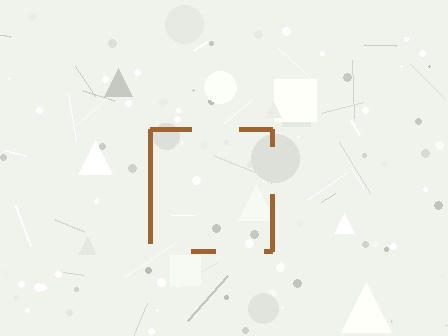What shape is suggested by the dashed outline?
The dashed outline suggests a square.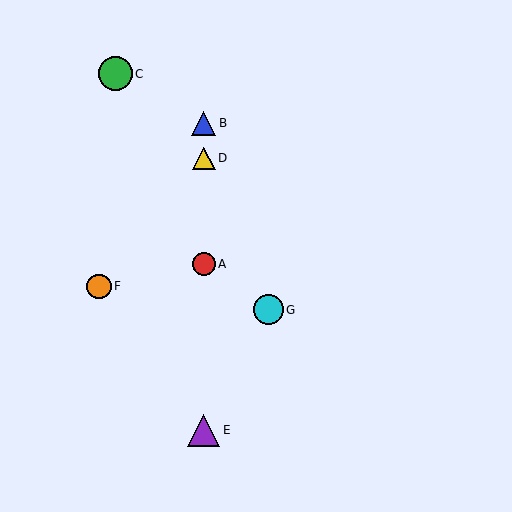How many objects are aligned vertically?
4 objects (A, B, D, E) are aligned vertically.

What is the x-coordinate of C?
Object C is at x≈116.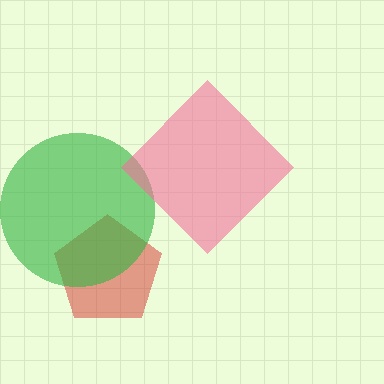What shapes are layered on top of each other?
The layered shapes are: a red pentagon, a green circle, a pink diamond.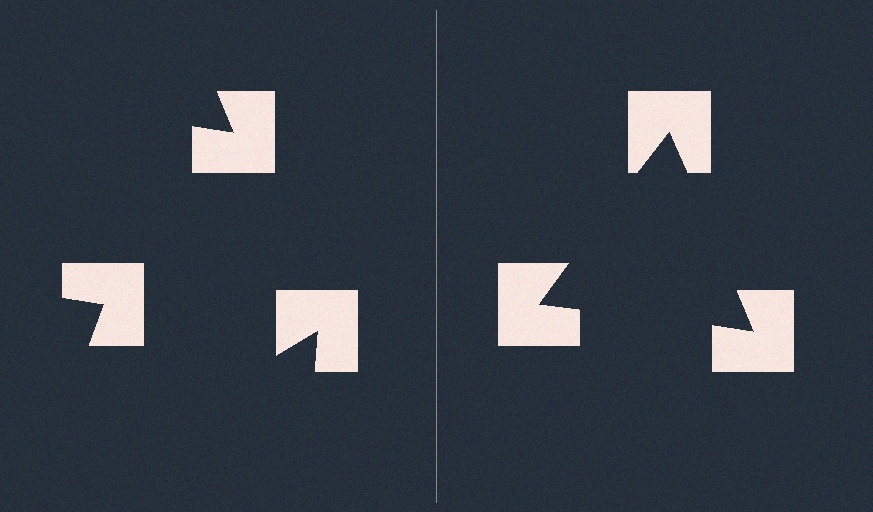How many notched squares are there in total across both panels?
6 — 3 on each side.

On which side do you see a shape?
An illusory triangle appears on the right side. On the left side the wedge cuts are rotated, so no coherent shape forms.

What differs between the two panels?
The notched squares are positioned identically on both sides; only the wedge orientations differ. On the right they align to a triangle; on the left they are misaligned.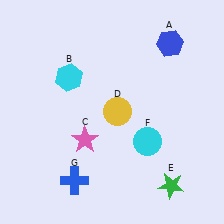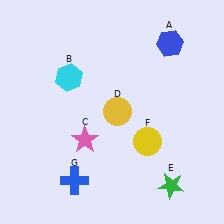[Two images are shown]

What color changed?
The circle (F) changed from cyan in Image 1 to yellow in Image 2.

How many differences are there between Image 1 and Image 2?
There is 1 difference between the two images.